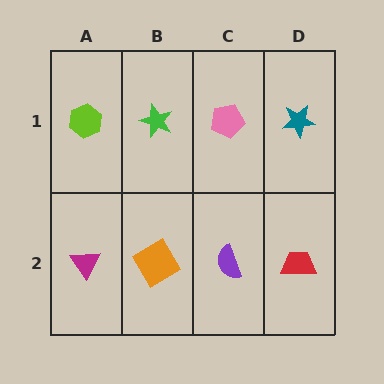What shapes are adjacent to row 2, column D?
A teal star (row 1, column D), a purple semicircle (row 2, column C).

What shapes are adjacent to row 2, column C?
A pink pentagon (row 1, column C), an orange diamond (row 2, column B), a red trapezoid (row 2, column D).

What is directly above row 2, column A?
A lime hexagon.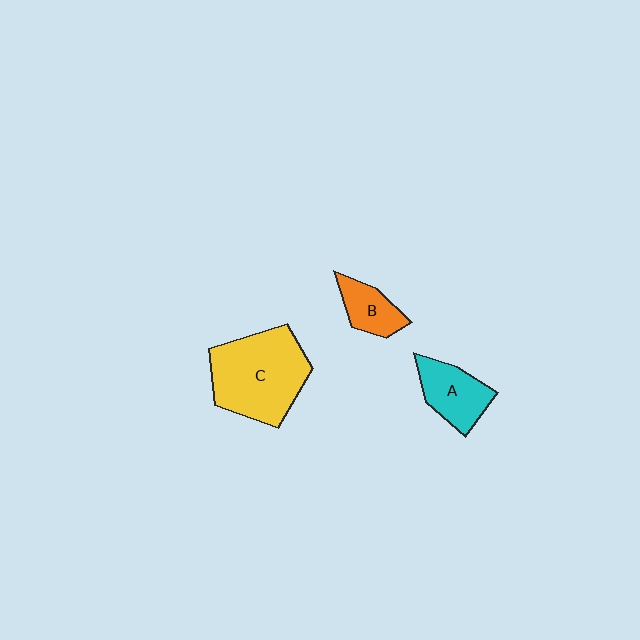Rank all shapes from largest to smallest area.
From largest to smallest: C (yellow), A (cyan), B (orange).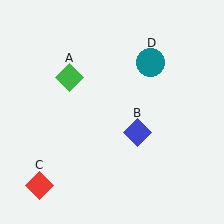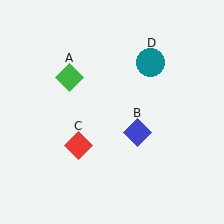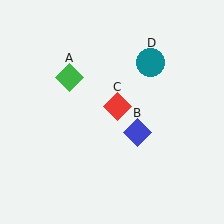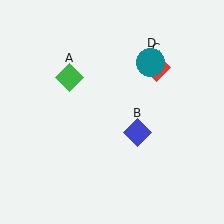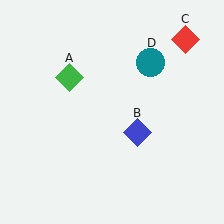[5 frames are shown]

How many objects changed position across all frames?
1 object changed position: red diamond (object C).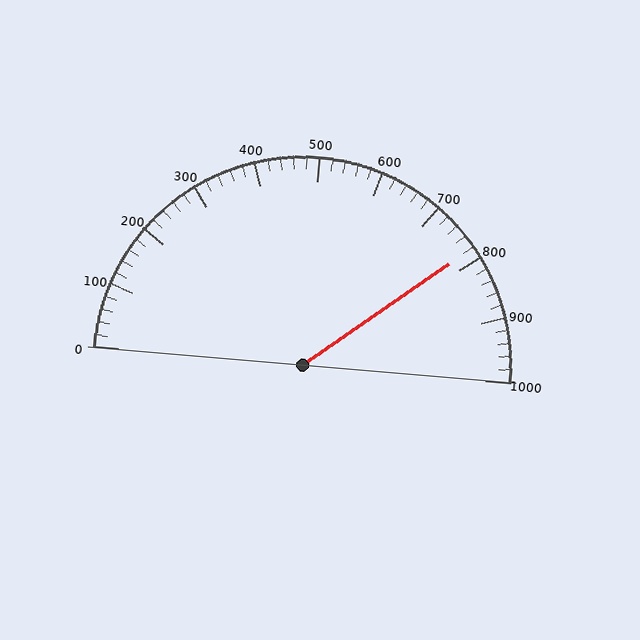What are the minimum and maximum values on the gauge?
The gauge ranges from 0 to 1000.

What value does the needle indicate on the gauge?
The needle indicates approximately 780.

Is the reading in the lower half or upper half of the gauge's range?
The reading is in the upper half of the range (0 to 1000).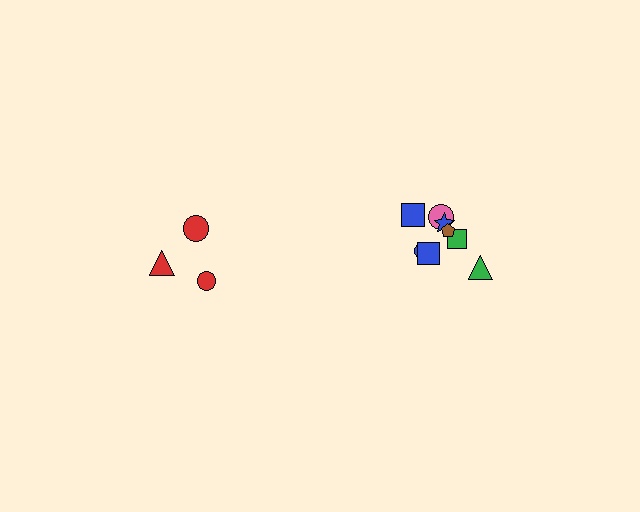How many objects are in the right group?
There are 8 objects.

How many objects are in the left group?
There are 3 objects.